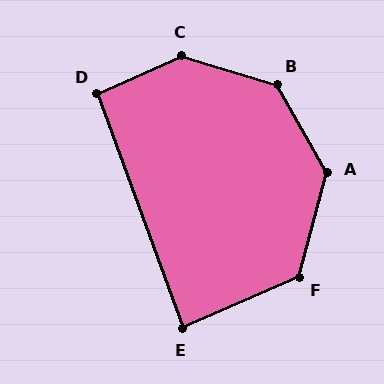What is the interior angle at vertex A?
Approximately 135 degrees (obtuse).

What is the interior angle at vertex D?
Approximately 94 degrees (approximately right).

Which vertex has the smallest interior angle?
E, at approximately 87 degrees.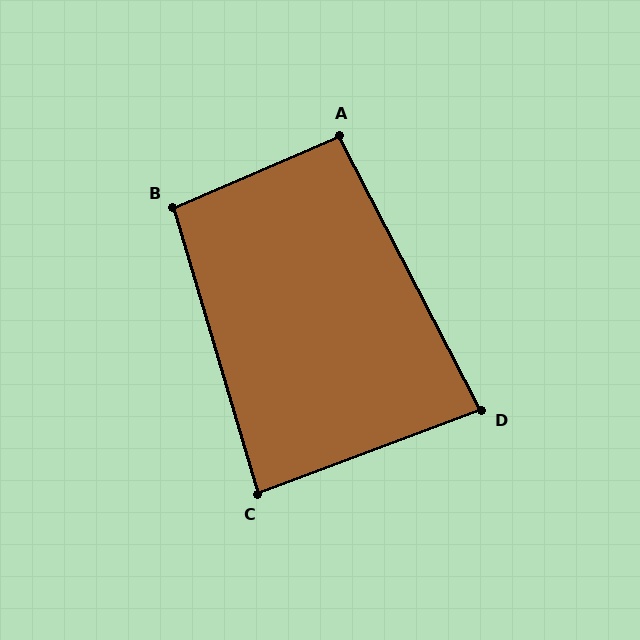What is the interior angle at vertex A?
Approximately 94 degrees (approximately right).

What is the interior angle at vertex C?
Approximately 86 degrees (approximately right).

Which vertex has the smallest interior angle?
D, at approximately 83 degrees.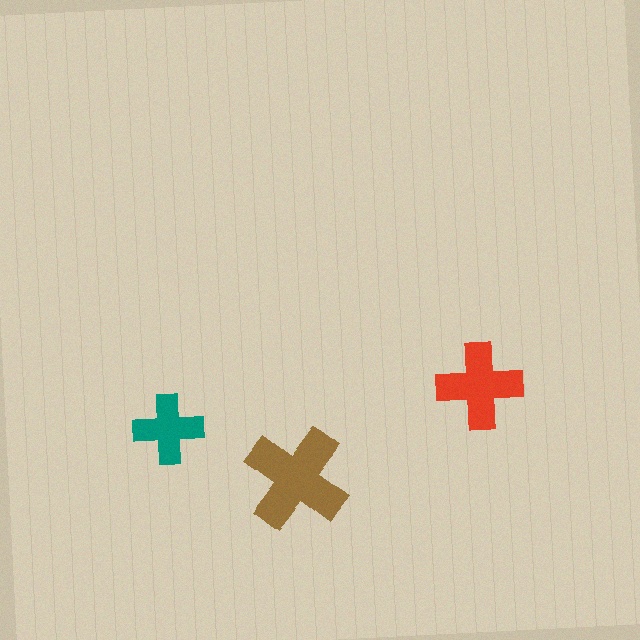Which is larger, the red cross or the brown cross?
The brown one.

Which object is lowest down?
The brown cross is bottommost.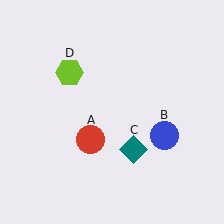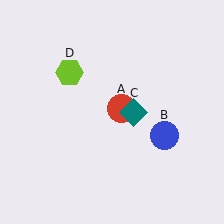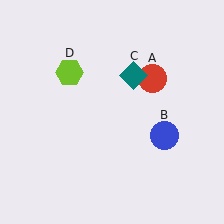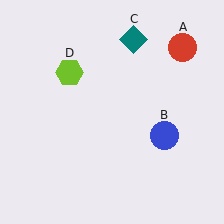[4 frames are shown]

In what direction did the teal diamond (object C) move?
The teal diamond (object C) moved up.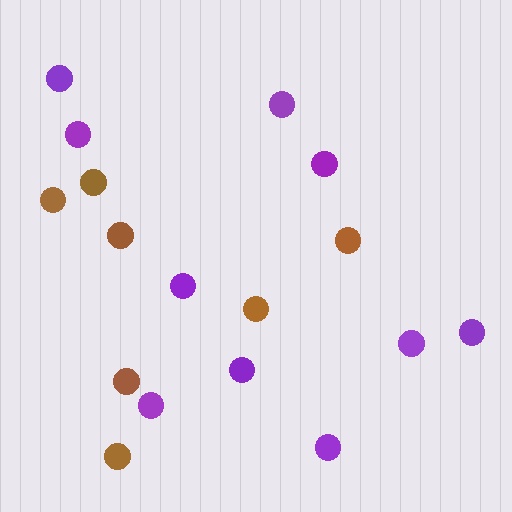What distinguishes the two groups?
There are 2 groups: one group of purple circles (10) and one group of brown circles (7).